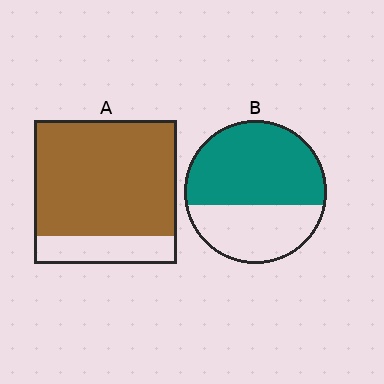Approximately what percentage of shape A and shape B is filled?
A is approximately 80% and B is approximately 60%.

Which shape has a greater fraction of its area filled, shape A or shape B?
Shape A.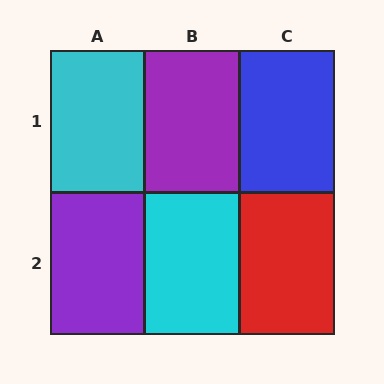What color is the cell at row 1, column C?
Blue.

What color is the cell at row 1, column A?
Cyan.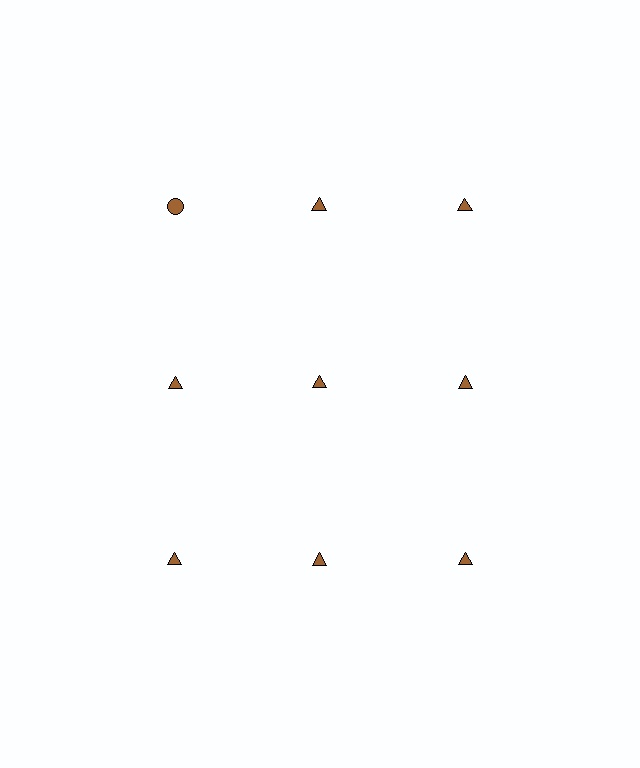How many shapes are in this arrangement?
There are 9 shapes arranged in a grid pattern.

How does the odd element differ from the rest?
It has a different shape: circle instead of triangle.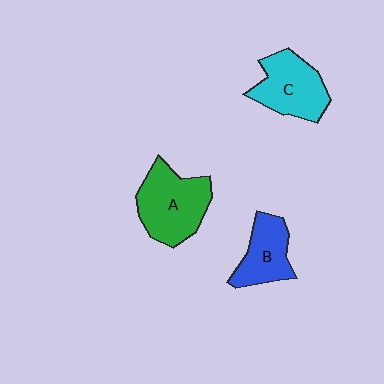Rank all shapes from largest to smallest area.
From largest to smallest: A (green), C (cyan), B (blue).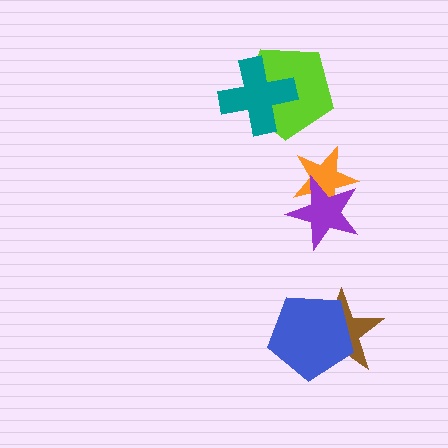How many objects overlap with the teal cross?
1 object overlaps with the teal cross.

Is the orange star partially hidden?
Yes, it is partially covered by another shape.